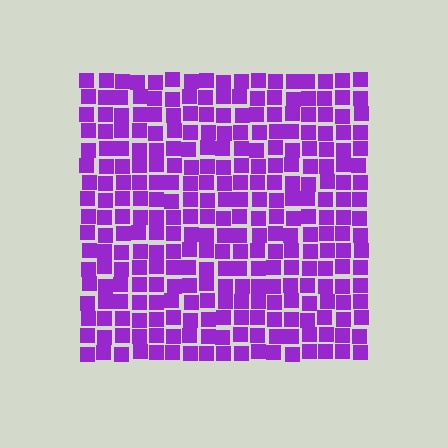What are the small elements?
The small elements are squares.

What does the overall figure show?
The overall figure shows a square.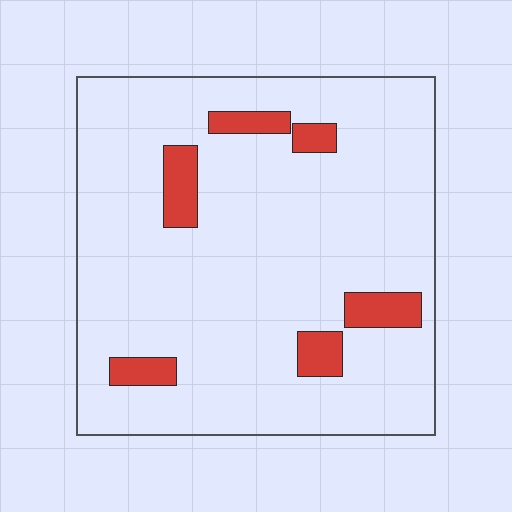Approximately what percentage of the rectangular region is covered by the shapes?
Approximately 10%.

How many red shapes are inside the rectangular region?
6.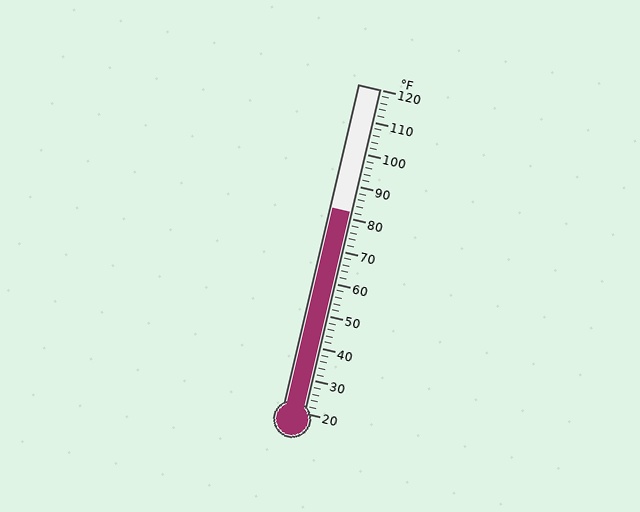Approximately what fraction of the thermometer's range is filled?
The thermometer is filled to approximately 60% of its range.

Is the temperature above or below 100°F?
The temperature is below 100°F.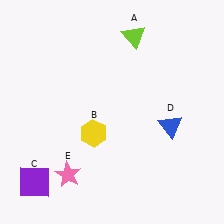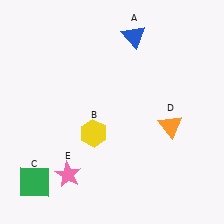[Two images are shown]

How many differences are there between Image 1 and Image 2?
There are 3 differences between the two images.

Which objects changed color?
A changed from lime to blue. C changed from purple to green. D changed from blue to orange.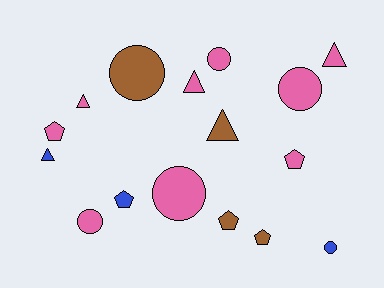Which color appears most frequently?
Pink, with 9 objects.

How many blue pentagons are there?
There is 1 blue pentagon.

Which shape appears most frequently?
Circle, with 6 objects.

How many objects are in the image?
There are 16 objects.